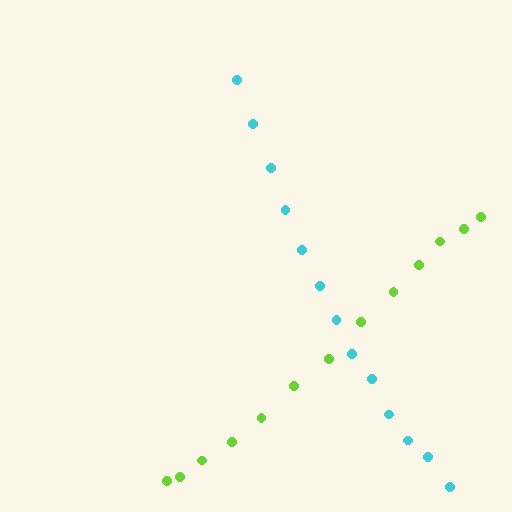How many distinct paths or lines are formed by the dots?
There are 2 distinct paths.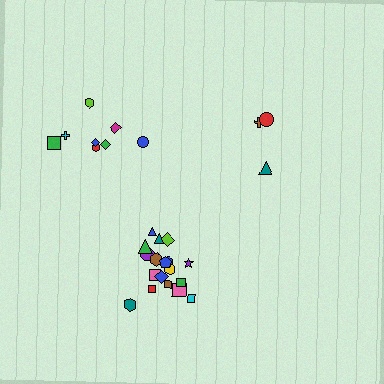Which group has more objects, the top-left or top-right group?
The top-left group.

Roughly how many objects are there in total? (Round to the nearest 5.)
Roughly 30 objects in total.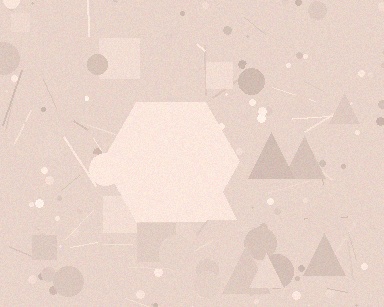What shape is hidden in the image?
A hexagon is hidden in the image.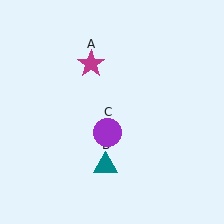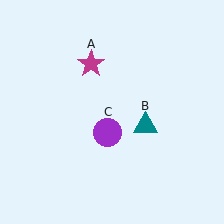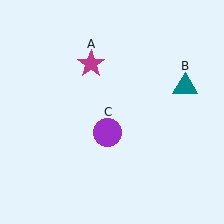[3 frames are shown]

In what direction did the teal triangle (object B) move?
The teal triangle (object B) moved up and to the right.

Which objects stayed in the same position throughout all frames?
Magenta star (object A) and purple circle (object C) remained stationary.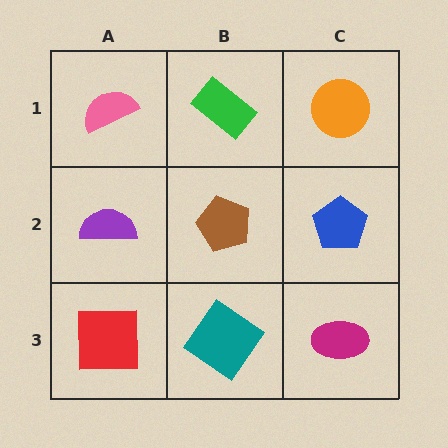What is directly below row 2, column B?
A teal diamond.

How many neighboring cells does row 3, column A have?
2.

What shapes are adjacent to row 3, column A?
A purple semicircle (row 2, column A), a teal diamond (row 3, column B).